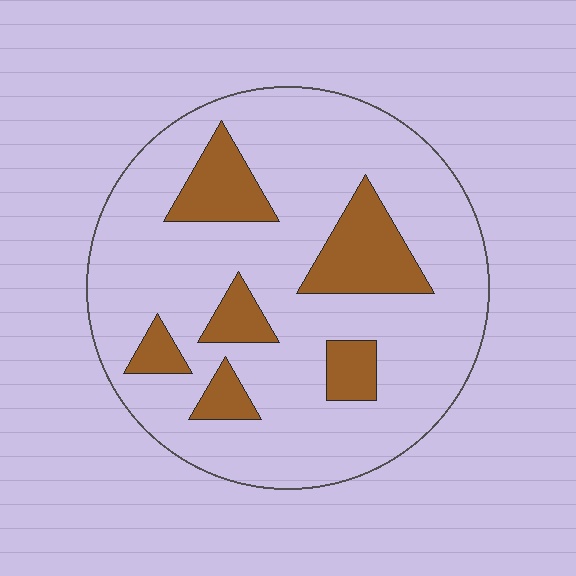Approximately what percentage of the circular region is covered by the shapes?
Approximately 20%.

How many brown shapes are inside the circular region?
6.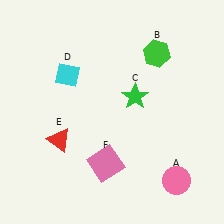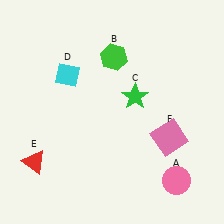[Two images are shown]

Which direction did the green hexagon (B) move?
The green hexagon (B) moved left.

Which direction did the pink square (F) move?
The pink square (F) moved right.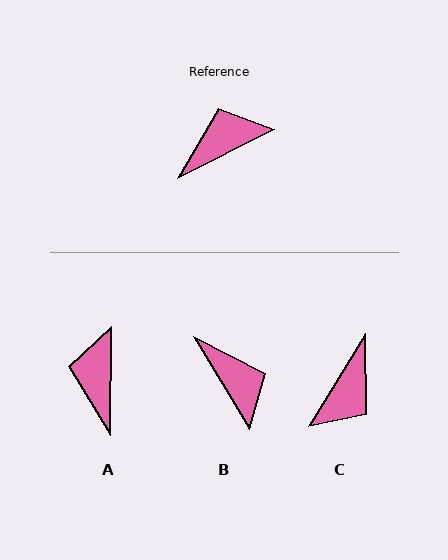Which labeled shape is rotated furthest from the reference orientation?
C, about 148 degrees away.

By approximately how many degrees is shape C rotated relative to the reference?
Approximately 148 degrees clockwise.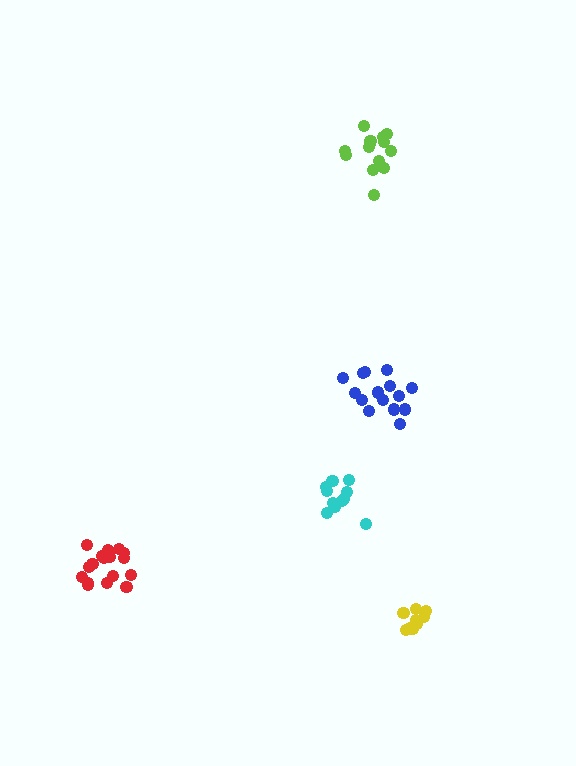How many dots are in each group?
Group 1: 11 dots, Group 2: 17 dots, Group 3: 15 dots, Group 4: 11 dots, Group 5: 14 dots (68 total).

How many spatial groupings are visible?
There are 5 spatial groupings.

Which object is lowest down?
The yellow cluster is bottommost.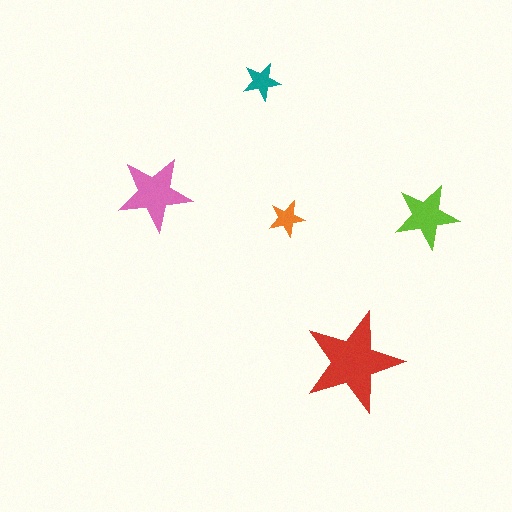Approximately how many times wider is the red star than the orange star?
About 3 times wider.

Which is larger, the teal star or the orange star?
The teal one.